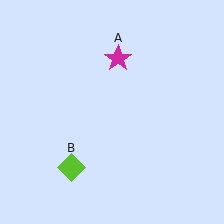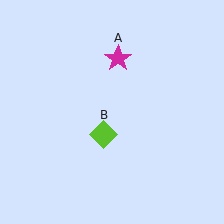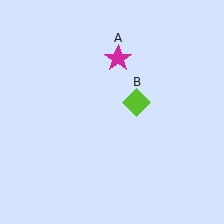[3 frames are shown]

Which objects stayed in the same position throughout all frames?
Magenta star (object A) remained stationary.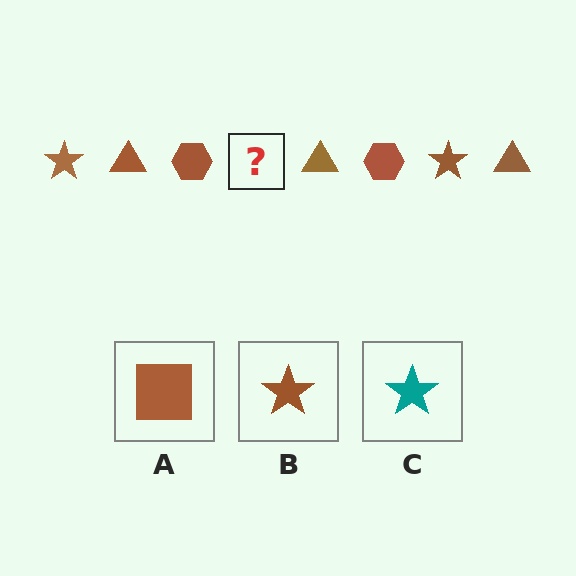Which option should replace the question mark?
Option B.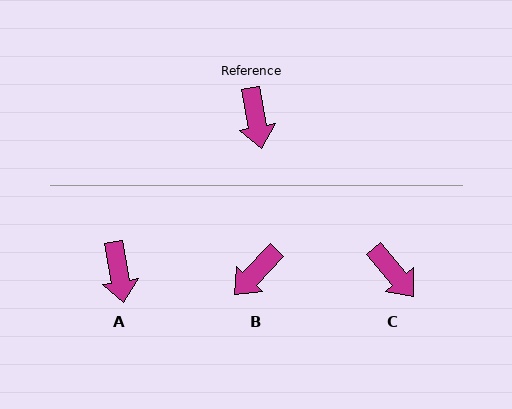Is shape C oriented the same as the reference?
No, it is off by about 30 degrees.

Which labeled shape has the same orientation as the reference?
A.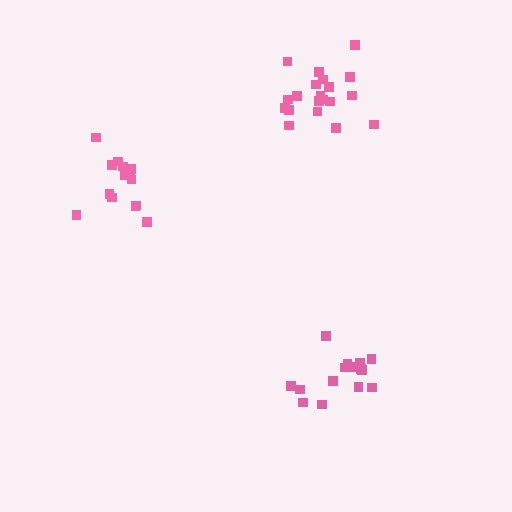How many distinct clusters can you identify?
There are 3 distinct clusters.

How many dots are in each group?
Group 1: 15 dots, Group 2: 20 dots, Group 3: 15 dots (50 total).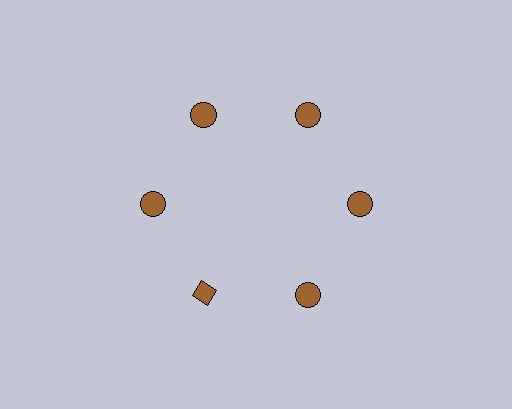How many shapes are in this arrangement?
There are 6 shapes arranged in a ring pattern.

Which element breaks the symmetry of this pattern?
The brown diamond at roughly the 7 o'clock position breaks the symmetry. All other shapes are brown circles.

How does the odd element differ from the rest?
It has a different shape: diamond instead of circle.